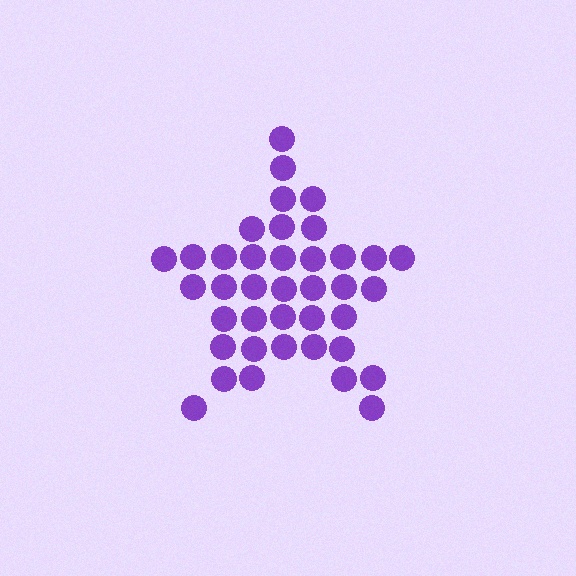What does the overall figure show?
The overall figure shows a star.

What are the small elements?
The small elements are circles.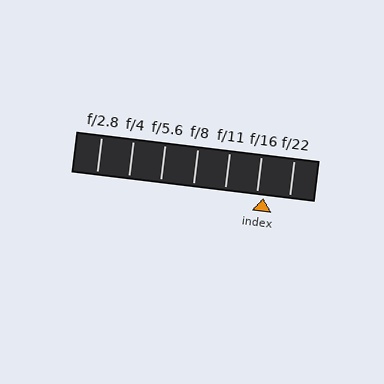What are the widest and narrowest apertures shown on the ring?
The widest aperture shown is f/2.8 and the narrowest is f/22.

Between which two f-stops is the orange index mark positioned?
The index mark is between f/16 and f/22.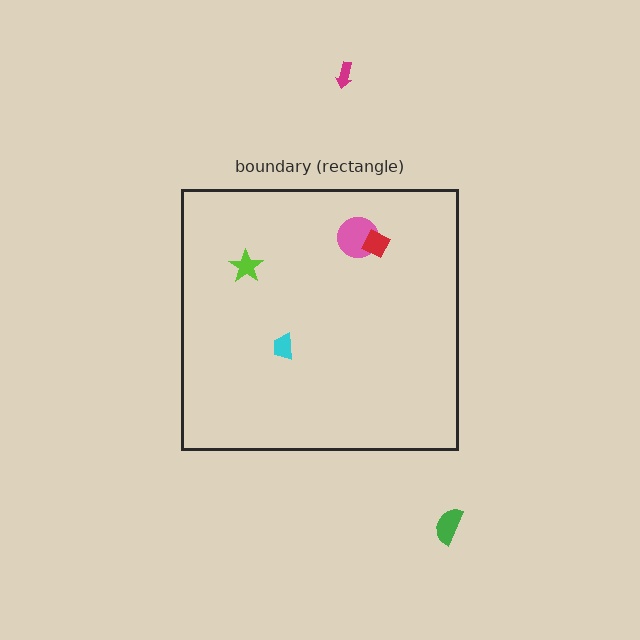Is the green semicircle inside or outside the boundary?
Outside.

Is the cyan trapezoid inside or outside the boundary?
Inside.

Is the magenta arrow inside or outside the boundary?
Outside.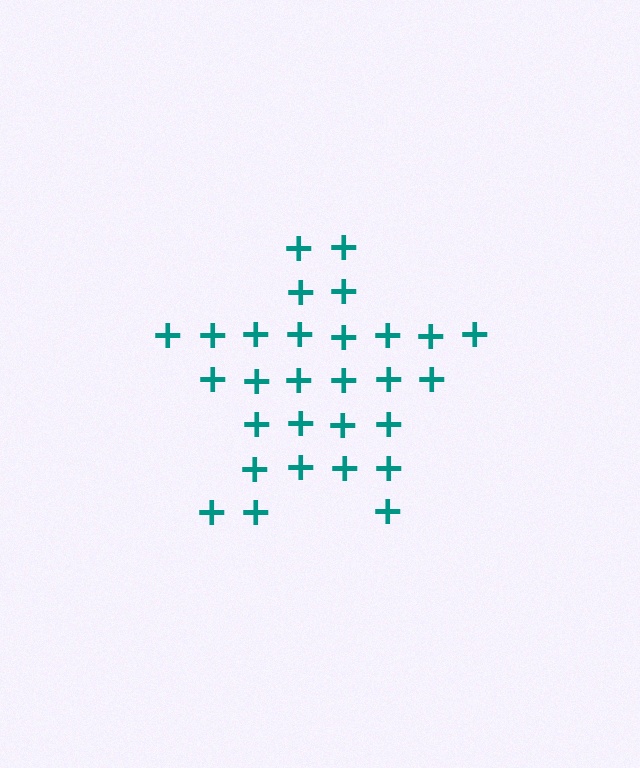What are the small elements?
The small elements are plus signs.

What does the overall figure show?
The overall figure shows a star.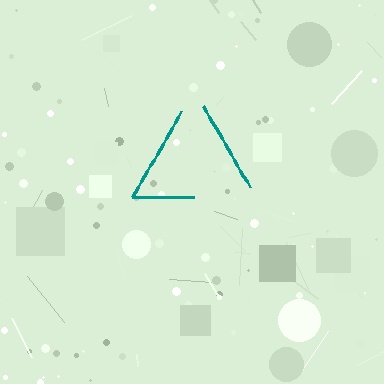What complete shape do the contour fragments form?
The contour fragments form a triangle.